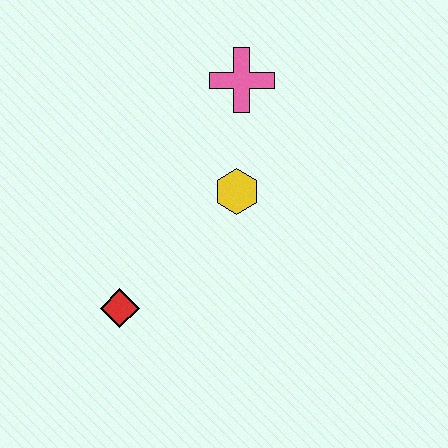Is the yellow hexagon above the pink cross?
No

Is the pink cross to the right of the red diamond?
Yes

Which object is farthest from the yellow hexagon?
The red diamond is farthest from the yellow hexagon.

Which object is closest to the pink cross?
The yellow hexagon is closest to the pink cross.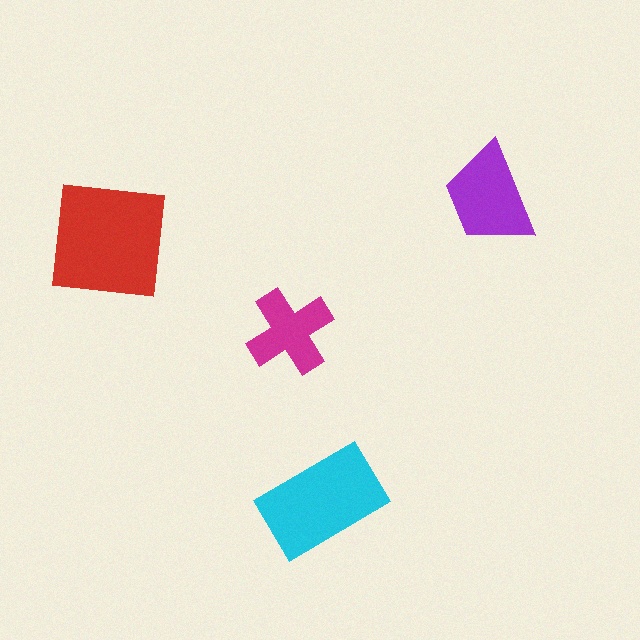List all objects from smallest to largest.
The magenta cross, the purple trapezoid, the cyan rectangle, the red square.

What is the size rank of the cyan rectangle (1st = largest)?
2nd.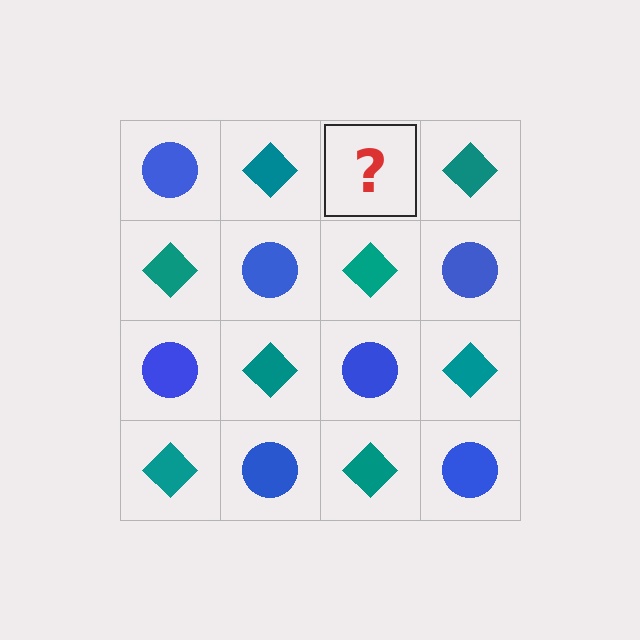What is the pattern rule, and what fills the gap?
The rule is that it alternates blue circle and teal diamond in a checkerboard pattern. The gap should be filled with a blue circle.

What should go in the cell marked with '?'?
The missing cell should contain a blue circle.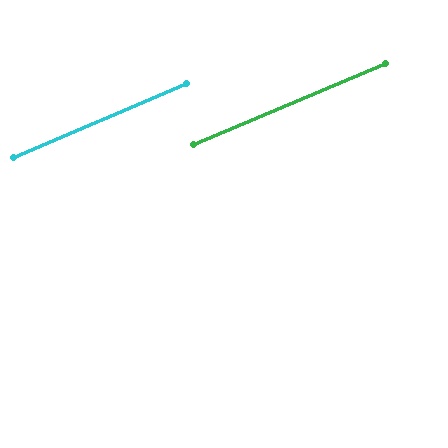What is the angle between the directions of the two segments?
Approximately 0 degrees.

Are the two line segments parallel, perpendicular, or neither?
Parallel — their directions differ by only 0.2°.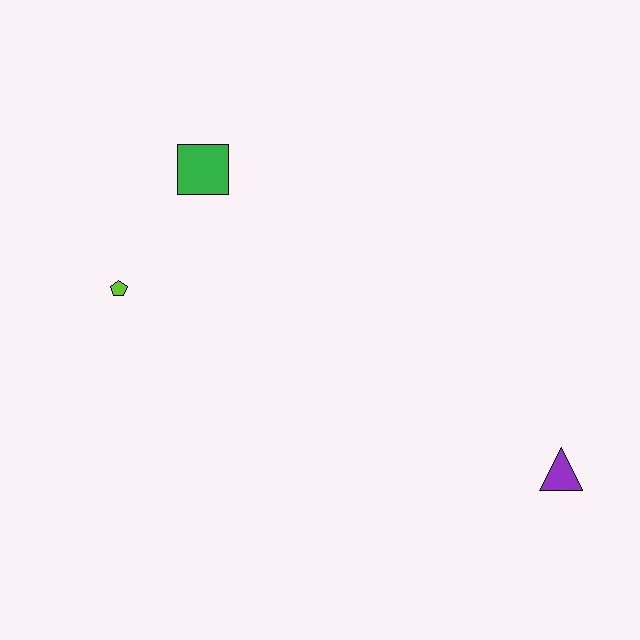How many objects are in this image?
There are 3 objects.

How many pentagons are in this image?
There is 1 pentagon.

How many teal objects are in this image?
There are no teal objects.